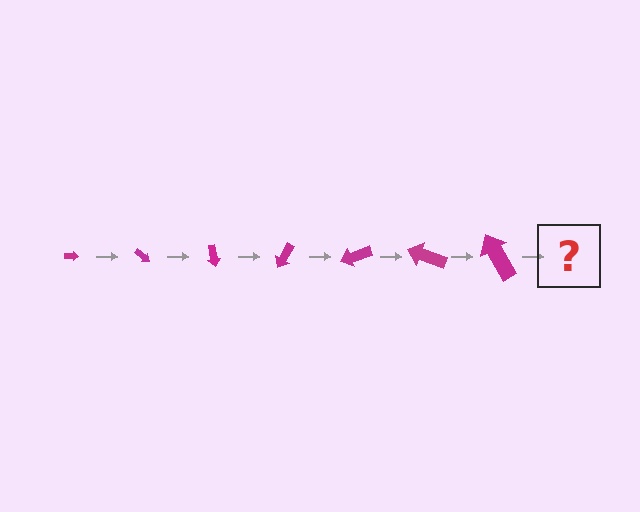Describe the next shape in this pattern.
It should be an arrow, larger than the previous one and rotated 280 degrees from the start.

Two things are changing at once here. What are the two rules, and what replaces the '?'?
The two rules are that the arrow grows larger each step and it rotates 40 degrees each step. The '?' should be an arrow, larger than the previous one and rotated 280 degrees from the start.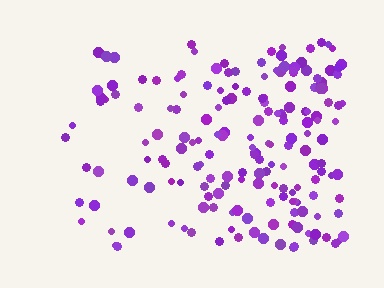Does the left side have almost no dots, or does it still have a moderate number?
Still a moderate number, just noticeably fewer than the right.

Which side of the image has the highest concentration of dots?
The right.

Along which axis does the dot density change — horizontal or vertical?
Horizontal.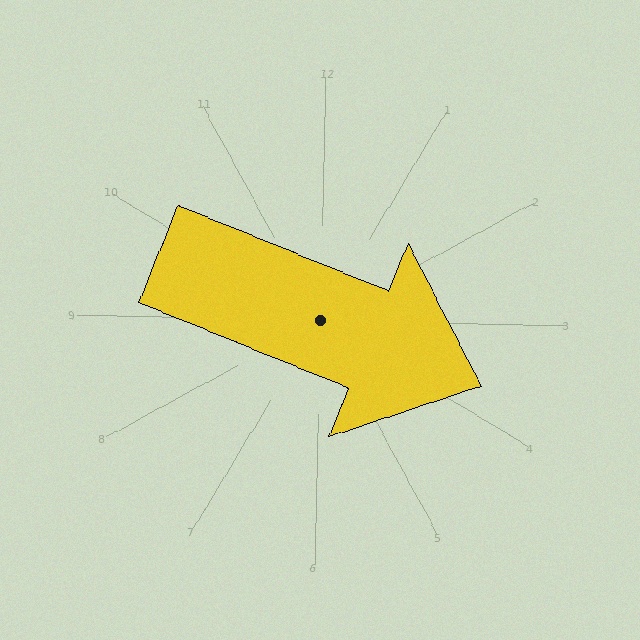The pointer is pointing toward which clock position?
Roughly 4 o'clock.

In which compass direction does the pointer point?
East.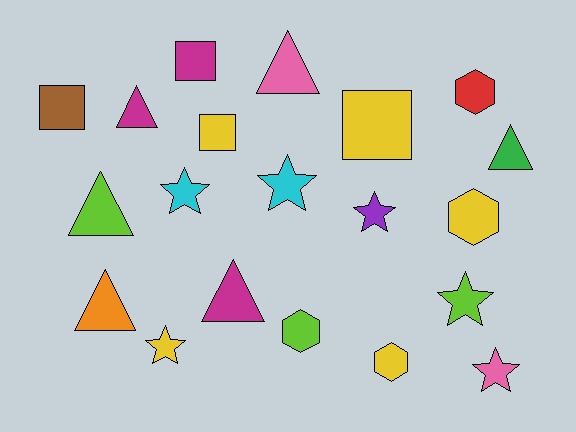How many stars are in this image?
There are 6 stars.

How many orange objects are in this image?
There is 1 orange object.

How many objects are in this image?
There are 20 objects.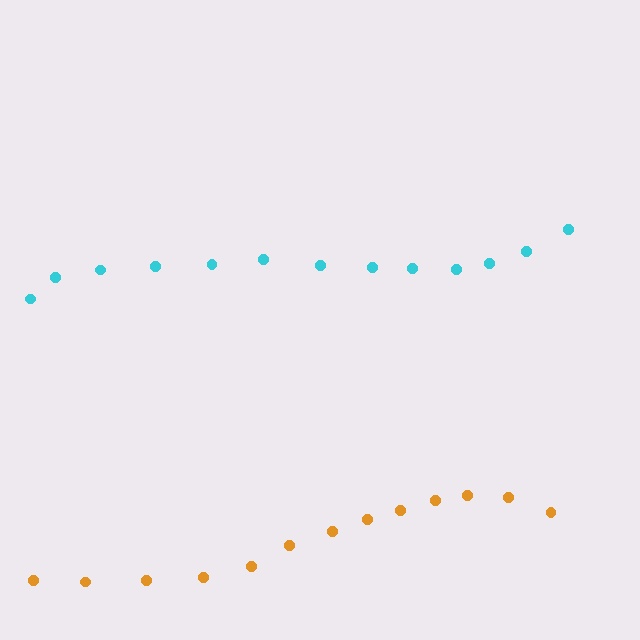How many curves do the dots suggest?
There are 2 distinct paths.